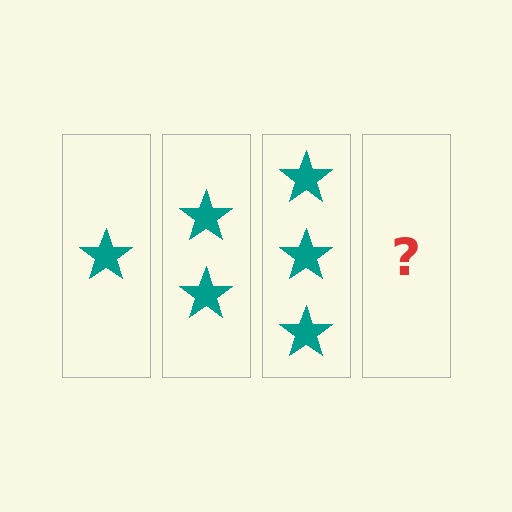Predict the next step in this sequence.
The next step is 4 stars.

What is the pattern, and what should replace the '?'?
The pattern is that each step adds one more star. The '?' should be 4 stars.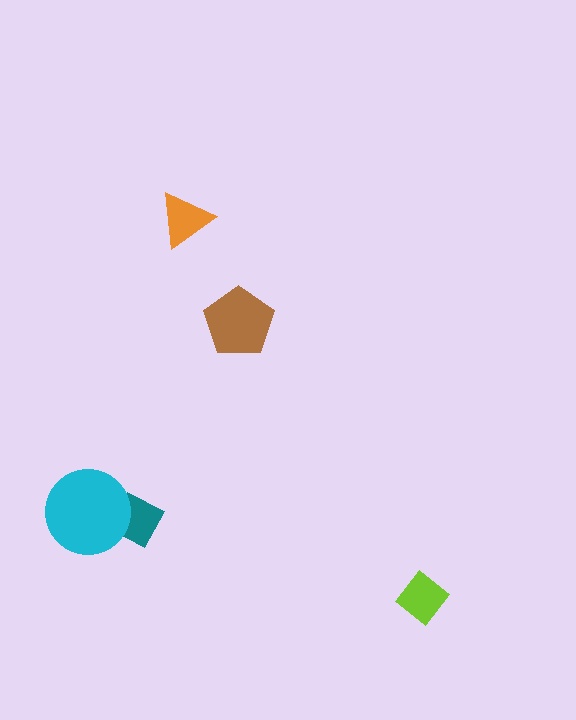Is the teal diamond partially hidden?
Yes, it is partially covered by another shape.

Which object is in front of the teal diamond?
The cyan circle is in front of the teal diamond.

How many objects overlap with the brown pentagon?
0 objects overlap with the brown pentagon.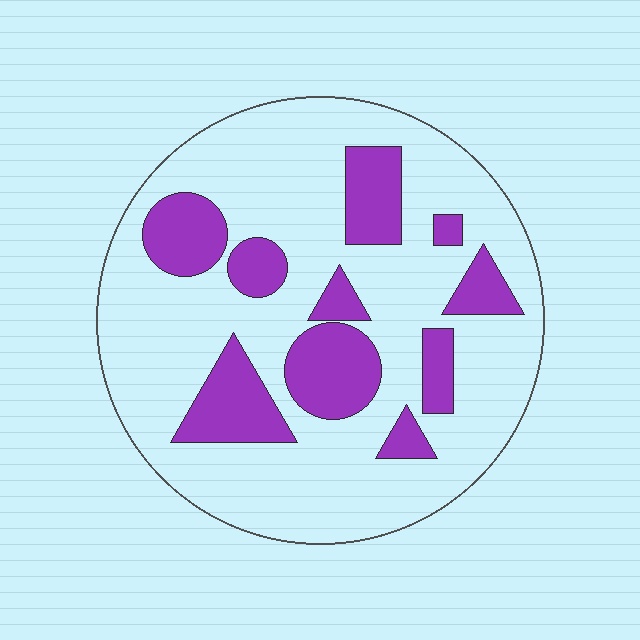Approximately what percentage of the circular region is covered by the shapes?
Approximately 25%.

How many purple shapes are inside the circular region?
10.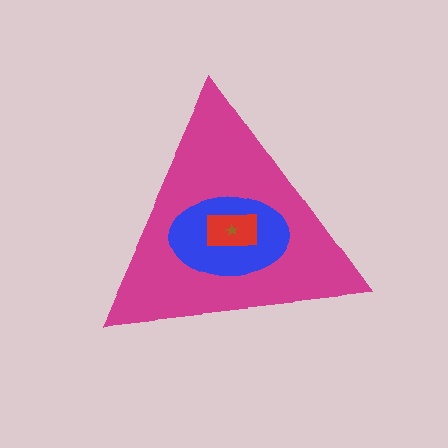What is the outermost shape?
The magenta triangle.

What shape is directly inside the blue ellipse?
The red rectangle.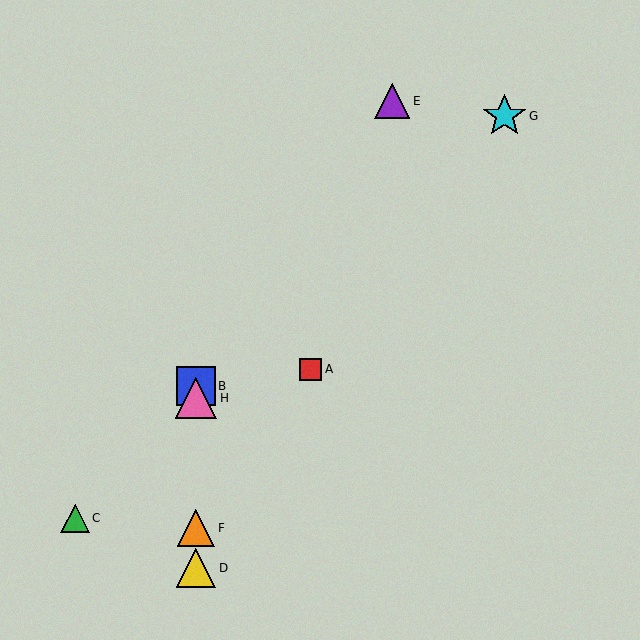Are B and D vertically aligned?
Yes, both are at x≈196.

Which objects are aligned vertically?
Objects B, D, F, H are aligned vertically.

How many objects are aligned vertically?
4 objects (B, D, F, H) are aligned vertically.